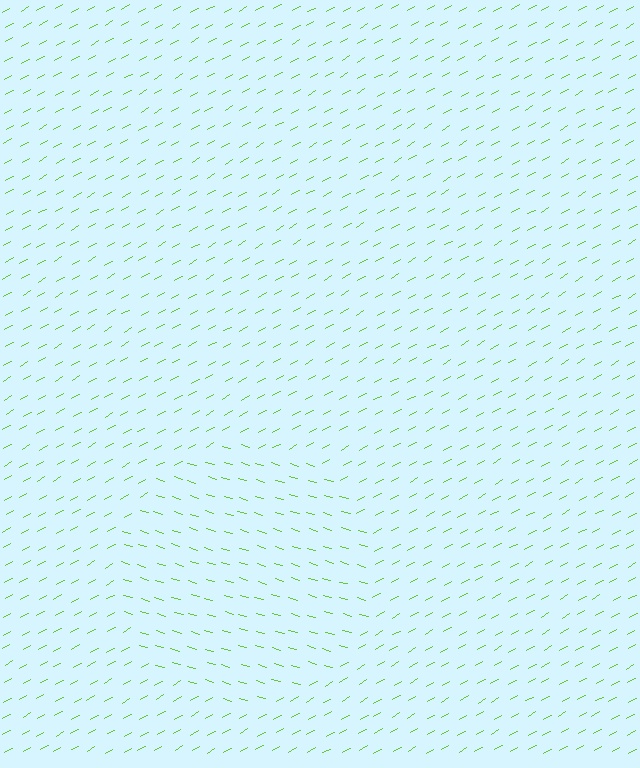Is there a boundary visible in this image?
Yes, there is a texture boundary formed by a change in line orientation.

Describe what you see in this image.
The image is filled with small lime line segments. A circle region in the image has lines oriented differently from the surrounding lines, creating a visible texture boundary.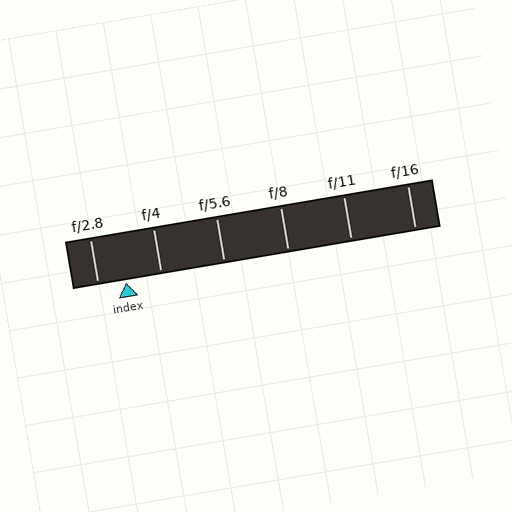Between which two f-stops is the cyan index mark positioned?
The index mark is between f/2.8 and f/4.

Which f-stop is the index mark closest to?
The index mark is closest to f/2.8.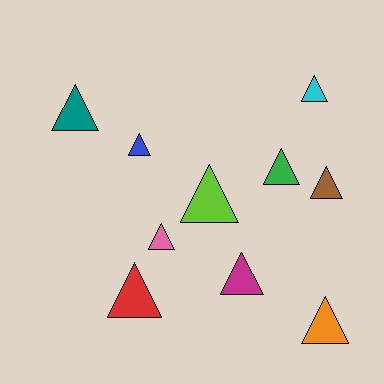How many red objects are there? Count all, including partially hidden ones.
There is 1 red object.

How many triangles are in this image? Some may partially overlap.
There are 10 triangles.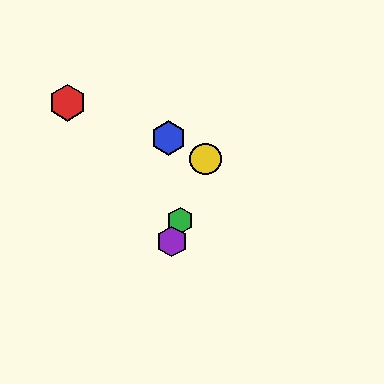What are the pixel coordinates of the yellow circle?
The yellow circle is at (205, 159).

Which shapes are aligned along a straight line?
The green hexagon, the yellow circle, the purple hexagon are aligned along a straight line.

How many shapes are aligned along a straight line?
3 shapes (the green hexagon, the yellow circle, the purple hexagon) are aligned along a straight line.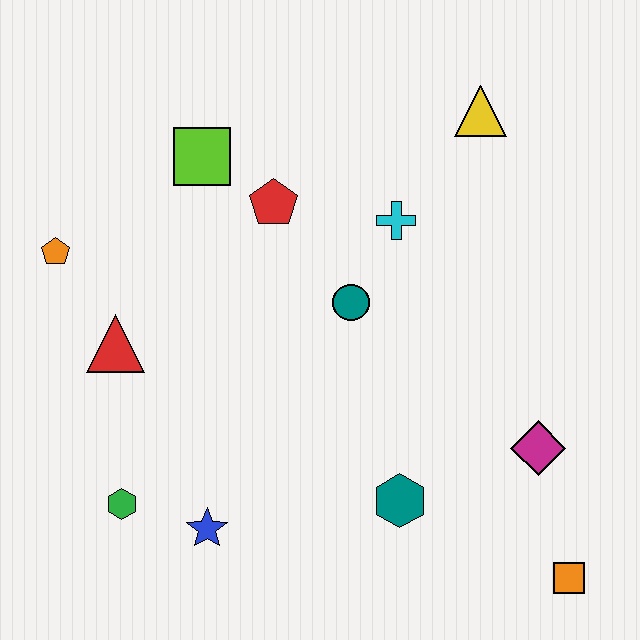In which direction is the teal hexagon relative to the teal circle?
The teal hexagon is below the teal circle.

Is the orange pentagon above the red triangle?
Yes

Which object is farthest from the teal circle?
The orange square is farthest from the teal circle.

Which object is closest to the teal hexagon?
The magenta diamond is closest to the teal hexagon.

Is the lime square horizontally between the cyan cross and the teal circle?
No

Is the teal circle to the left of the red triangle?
No